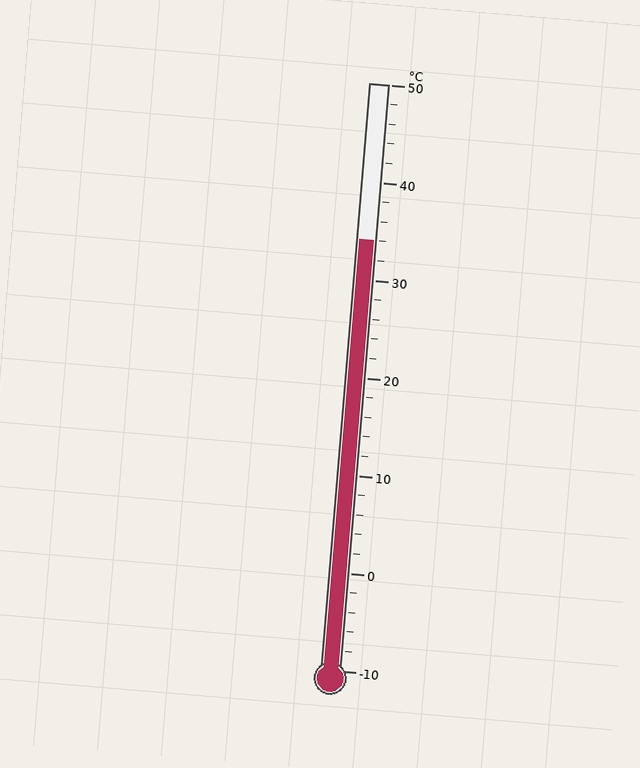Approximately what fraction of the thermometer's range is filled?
The thermometer is filled to approximately 75% of its range.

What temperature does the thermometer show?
The thermometer shows approximately 34°C.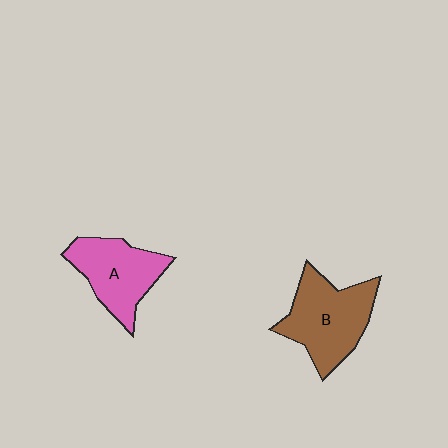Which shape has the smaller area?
Shape A (pink).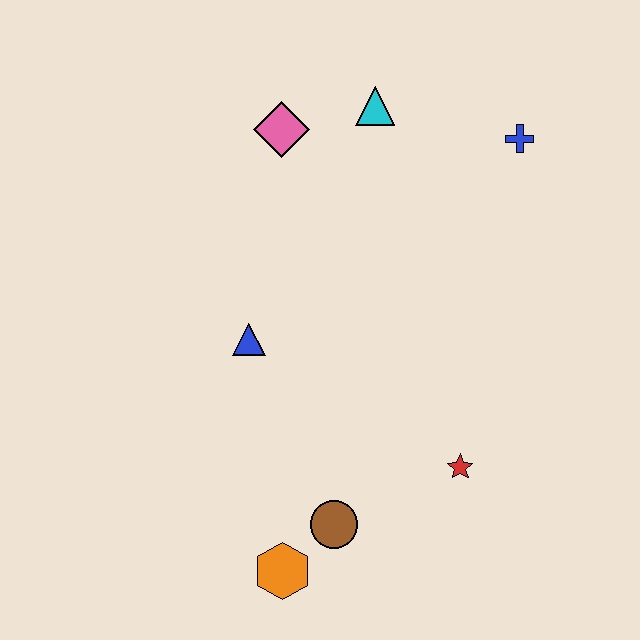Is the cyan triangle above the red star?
Yes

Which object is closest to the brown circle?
The orange hexagon is closest to the brown circle.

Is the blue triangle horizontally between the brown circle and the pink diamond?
No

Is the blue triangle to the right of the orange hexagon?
No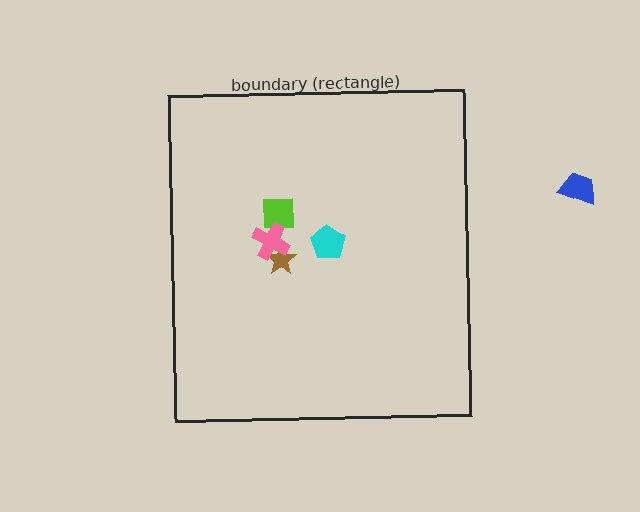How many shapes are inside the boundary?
4 inside, 1 outside.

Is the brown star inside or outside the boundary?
Inside.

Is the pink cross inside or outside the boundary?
Inside.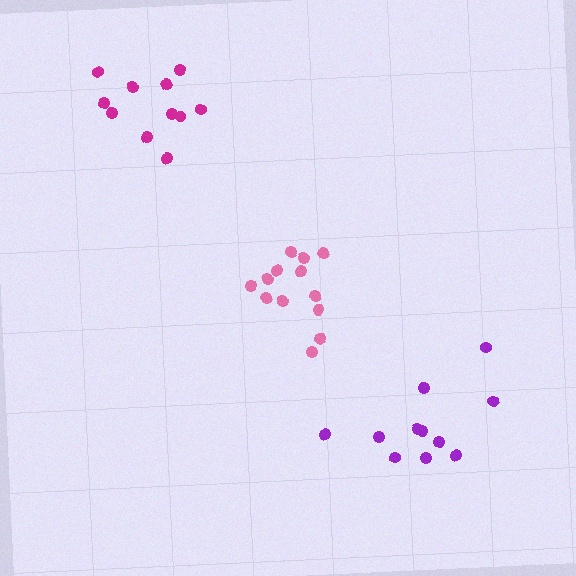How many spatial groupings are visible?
There are 3 spatial groupings.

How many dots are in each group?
Group 1: 13 dots, Group 2: 11 dots, Group 3: 11 dots (35 total).